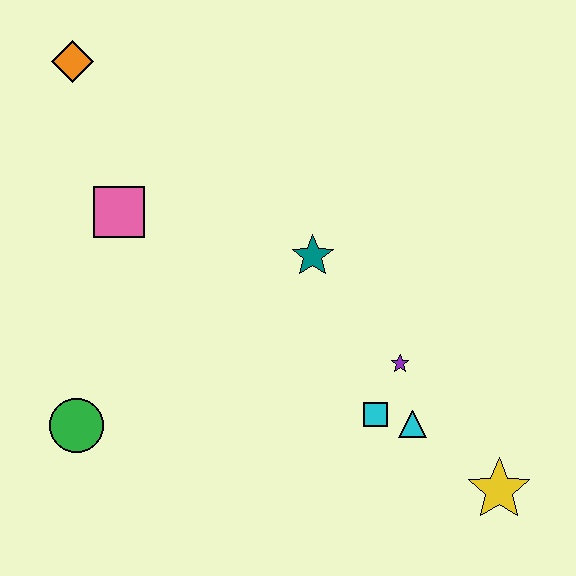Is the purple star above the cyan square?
Yes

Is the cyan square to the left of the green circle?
No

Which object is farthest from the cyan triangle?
The orange diamond is farthest from the cyan triangle.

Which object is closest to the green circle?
The pink square is closest to the green circle.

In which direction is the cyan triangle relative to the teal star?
The cyan triangle is below the teal star.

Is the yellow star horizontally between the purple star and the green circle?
No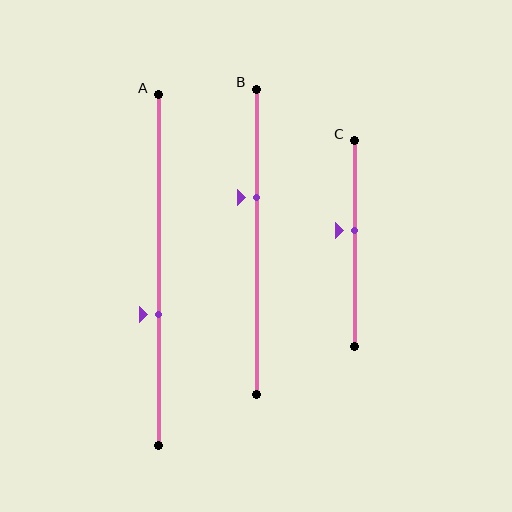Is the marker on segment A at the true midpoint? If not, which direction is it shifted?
No, the marker on segment A is shifted downward by about 13% of the segment length.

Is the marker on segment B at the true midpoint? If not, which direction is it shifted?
No, the marker on segment B is shifted upward by about 15% of the segment length.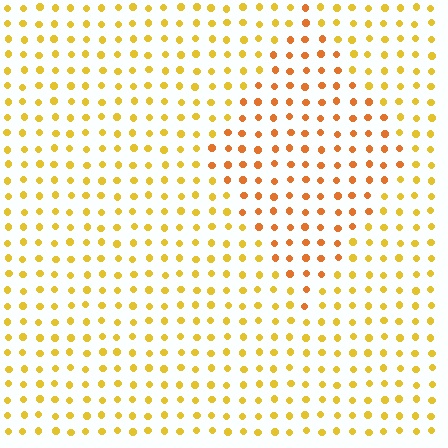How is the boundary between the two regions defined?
The boundary is defined purely by a slight shift in hue (about 26 degrees). Spacing, size, and orientation are identical on both sides.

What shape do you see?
I see a diamond.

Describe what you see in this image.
The image is filled with small yellow elements in a uniform arrangement. A diamond-shaped region is visible where the elements are tinted to a slightly different hue, forming a subtle color boundary.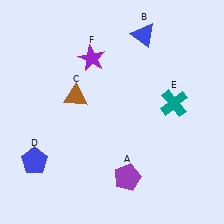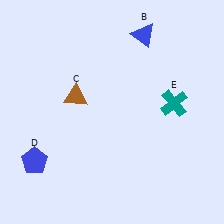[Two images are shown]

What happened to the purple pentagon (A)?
The purple pentagon (A) was removed in Image 2. It was in the bottom-right area of Image 1.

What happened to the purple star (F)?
The purple star (F) was removed in Image 2. It was in the top-left area of Image 1.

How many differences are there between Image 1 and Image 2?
There are 2 differences between the two images.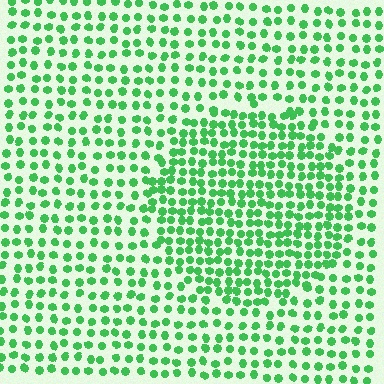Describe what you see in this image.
The image contains small green elements arranged at two different densities. A circle-shaped region is visible where the elements are more densely packed than the surrounding area.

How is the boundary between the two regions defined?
The boundary is defined by a change in element density (approximately 1.7x ratio). All elements are the same color, size, and shape.